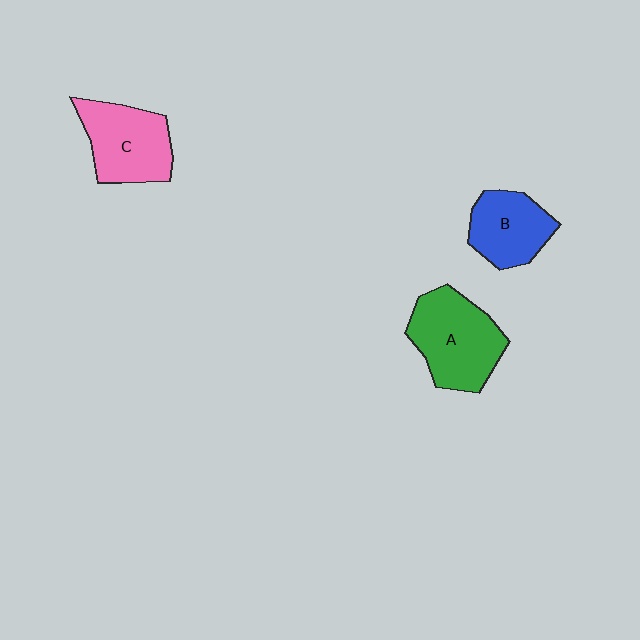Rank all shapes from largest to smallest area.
From largest to smallest: A (green), C (pink), B (blue).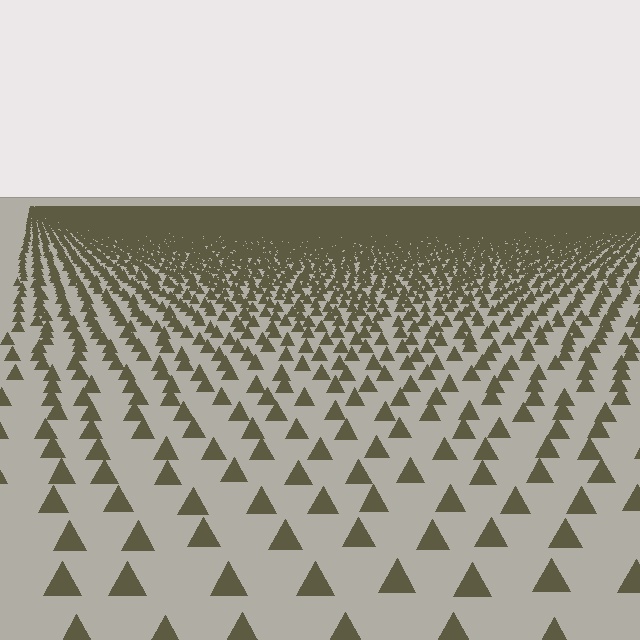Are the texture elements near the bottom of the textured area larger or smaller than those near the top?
Larger. Near the bottom, elements are closer to the viewer and appear at a bigger on-screen size.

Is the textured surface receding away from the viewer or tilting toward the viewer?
The surface is receding away from the viewer. Texture elements get smaller and denser toward the top.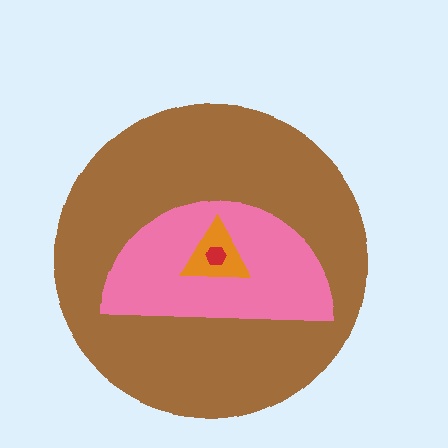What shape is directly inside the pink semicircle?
The orange triangle.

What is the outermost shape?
The brown circle.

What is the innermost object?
The red hexagon.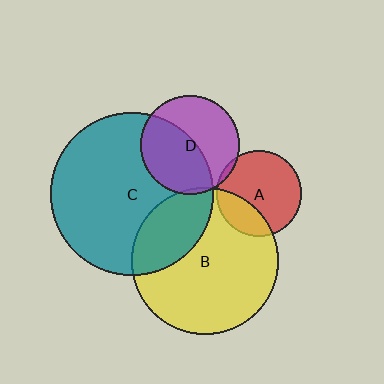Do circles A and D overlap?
Yes.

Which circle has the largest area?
Circle C (teal).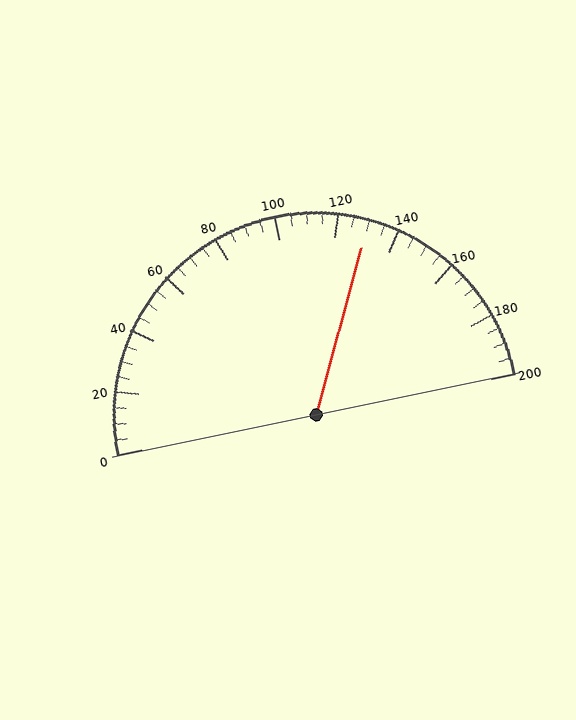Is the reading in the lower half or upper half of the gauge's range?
The reading is in the upper half of the range (0 to 200).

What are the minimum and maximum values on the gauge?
The gauge ranges from 0 to 200.